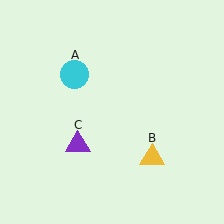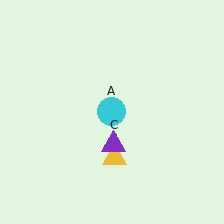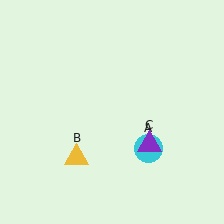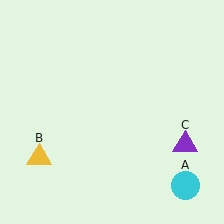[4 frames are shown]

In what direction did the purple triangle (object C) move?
The purple triangle (object C) moved right.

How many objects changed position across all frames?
3 objects changed position: cyan circle (object A), yellow triangle (object B), purple triangle (object C).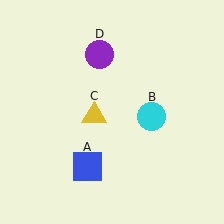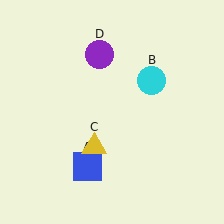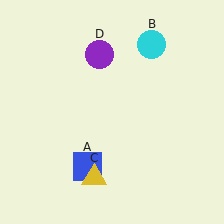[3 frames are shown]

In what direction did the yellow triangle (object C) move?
The yellow triangle (object C) moved down.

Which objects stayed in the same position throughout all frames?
Blue square (object A) and purple circle (object D) remained stationary.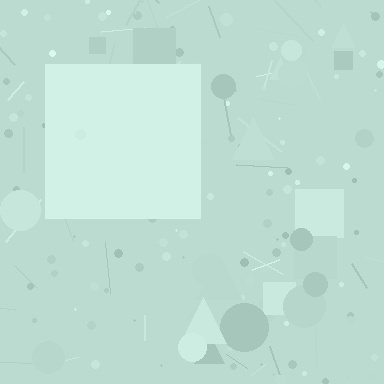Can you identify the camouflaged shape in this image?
The camouflaged shape is a square.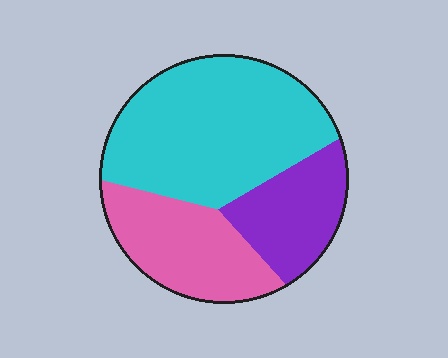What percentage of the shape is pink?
Pink takes up between a sixth and a third of the shape.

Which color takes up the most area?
Cyan, at roughly 50%.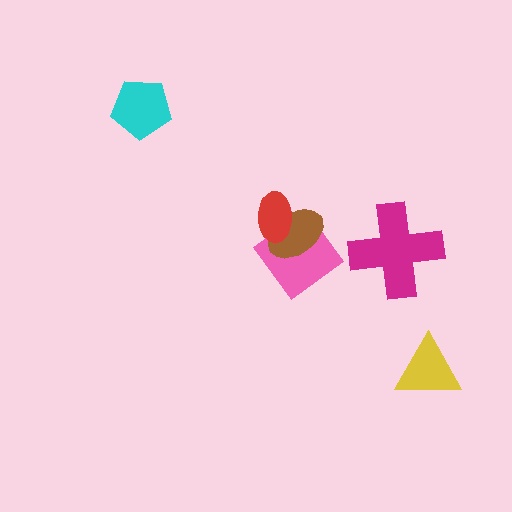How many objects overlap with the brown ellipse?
2 objects overlap with the brown ellipse.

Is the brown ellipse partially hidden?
Yes, it is partially covered by another shape.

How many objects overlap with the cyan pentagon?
0 objects overlap with the cyan pentagon.